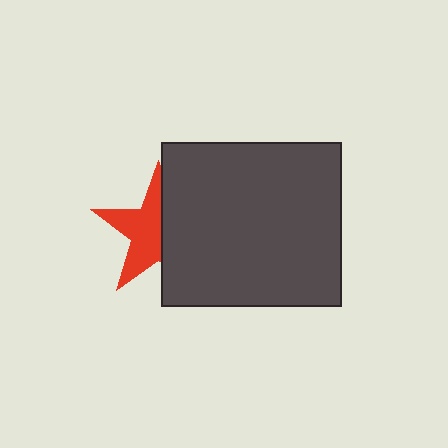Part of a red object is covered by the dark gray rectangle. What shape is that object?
It is a star.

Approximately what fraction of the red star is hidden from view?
Roughly 46% of the red star is hidden behind the dark gray rectangle.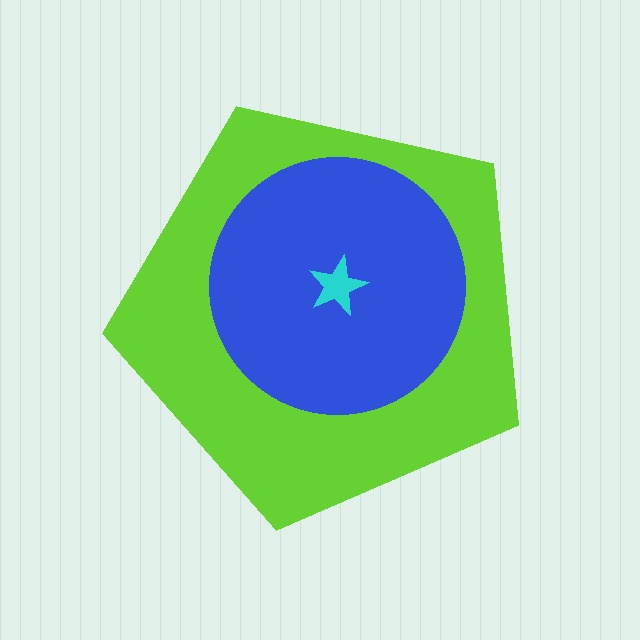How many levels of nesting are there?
3.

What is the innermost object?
The cyan star.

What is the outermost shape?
The lime pentagon.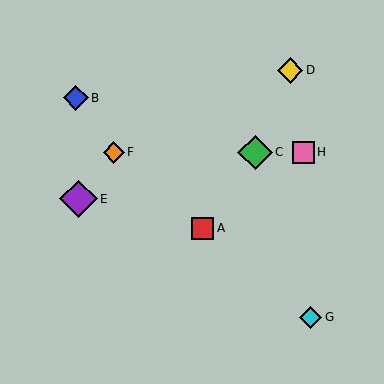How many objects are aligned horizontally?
3 objects (C, F, H) are aligned horizontally.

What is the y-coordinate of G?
Object G is at y≈317.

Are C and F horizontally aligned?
Yes, both are at y≈152.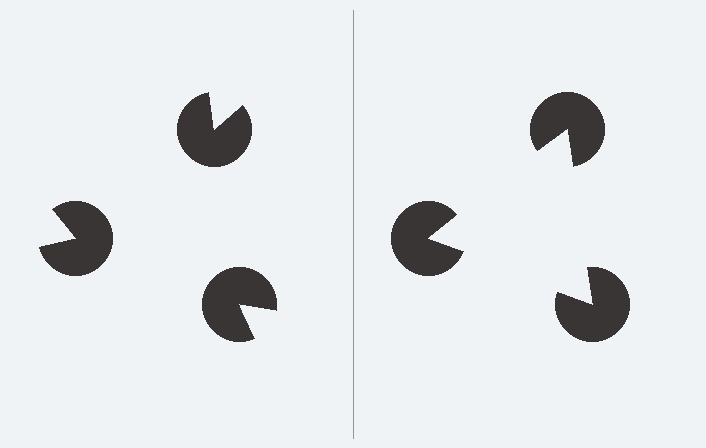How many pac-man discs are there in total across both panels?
6 — 3 on each side.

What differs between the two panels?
The pac-man discs are positioned identically on both sides; only the wedge orientations differ. On the right they align to a triangle; on the left they are misaligned.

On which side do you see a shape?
An illusory triangle appears on the right side. On the left side the wedge cuts are rotated, so no coherent shape forms.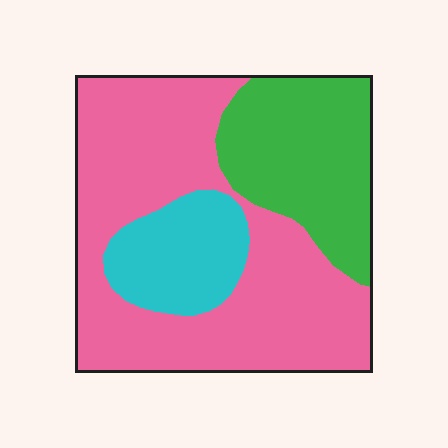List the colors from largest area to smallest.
From largest to smallest: pink, green, cyan.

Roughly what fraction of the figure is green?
Green takes up between a quarter and a half of the figure.